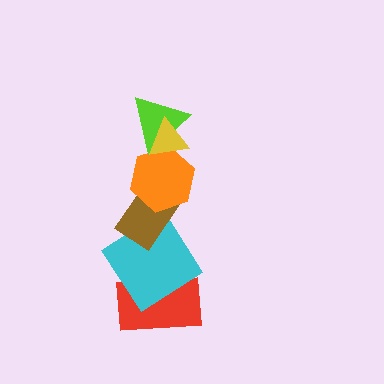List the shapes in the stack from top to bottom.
From top to bottom: the yellow triangle, the lime triangle, the orange hexagon, the brown rectangle, the cyan diamond, the red rectangle.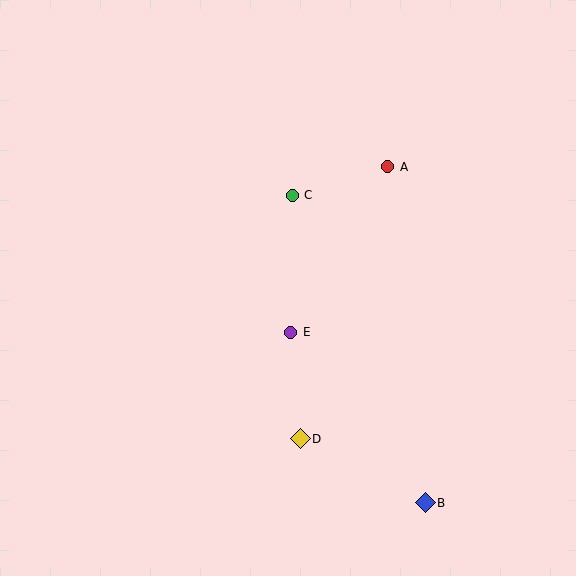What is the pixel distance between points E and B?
The distance between E and B is 217 pixels.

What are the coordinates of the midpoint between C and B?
The midpoint between C and B is at (359, 349).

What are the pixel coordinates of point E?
Point E is at (291, 332).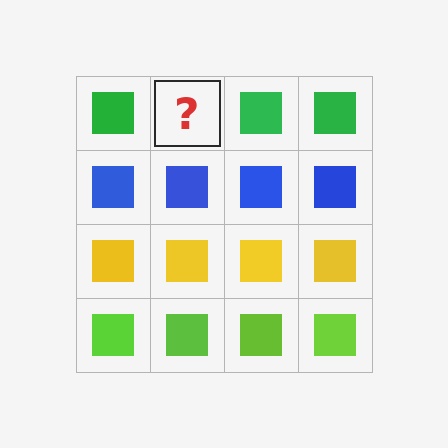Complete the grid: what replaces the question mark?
The question mark should be replaced with a green square.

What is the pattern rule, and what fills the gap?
The rule is that each row has a consistent color. The gap should be filled with a green square.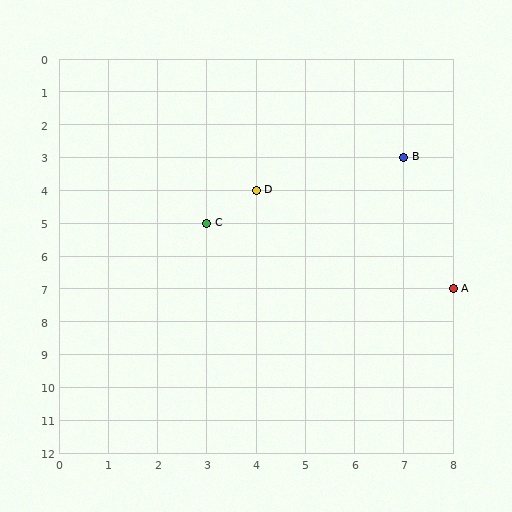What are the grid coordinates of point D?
Point D is at grid coordinates (4, 4).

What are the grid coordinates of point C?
Point C is at grid coordinates (3, 5).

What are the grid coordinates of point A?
Point A is at grid coordinates (8, 7).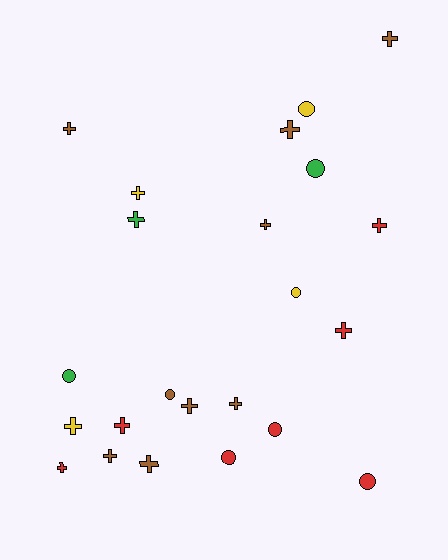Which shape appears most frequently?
Cross, with 15 objects.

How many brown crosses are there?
There are 8 brown crosses.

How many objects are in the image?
There are 23 objects.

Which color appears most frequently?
Brown, with 9 objects.